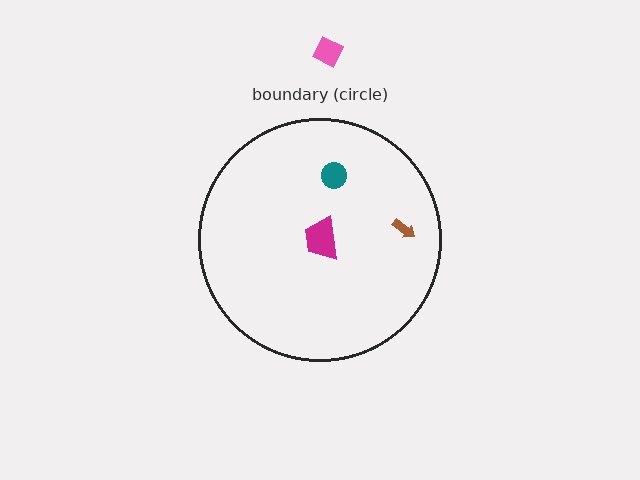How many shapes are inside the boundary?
3 inside, 1 outside.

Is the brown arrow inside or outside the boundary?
Inside.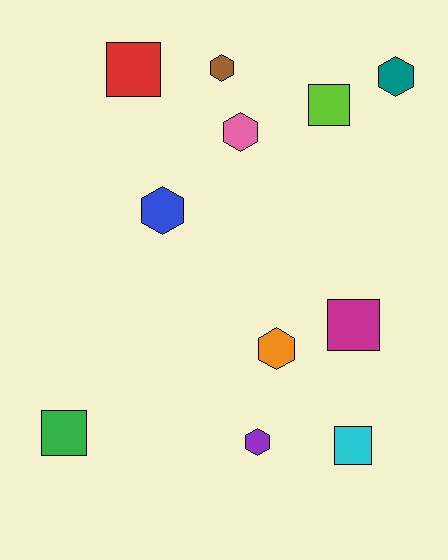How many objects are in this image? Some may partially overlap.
There are 11 objects.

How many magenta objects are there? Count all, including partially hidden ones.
There is 1 magenta object.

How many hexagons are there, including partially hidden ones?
There are 6 hexagons.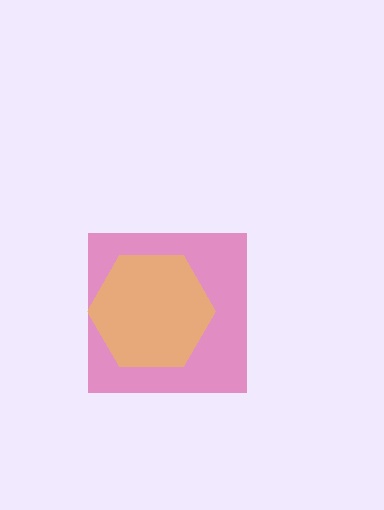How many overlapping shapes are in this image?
There are 2 overlapping shapes in the image.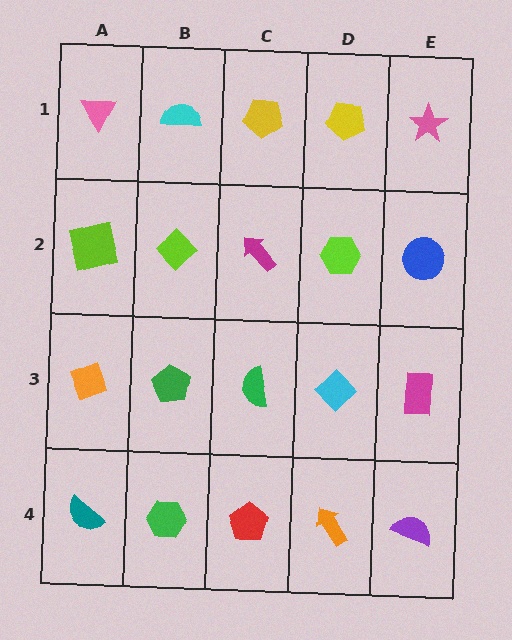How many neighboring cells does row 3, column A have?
3.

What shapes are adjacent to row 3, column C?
A magenta arrow (row 2, column C), a red pentagon (row 4, column C), a green pentagon (row 3, column B), a cyan diamond (row 3, column D).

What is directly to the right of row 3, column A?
A green pentagon.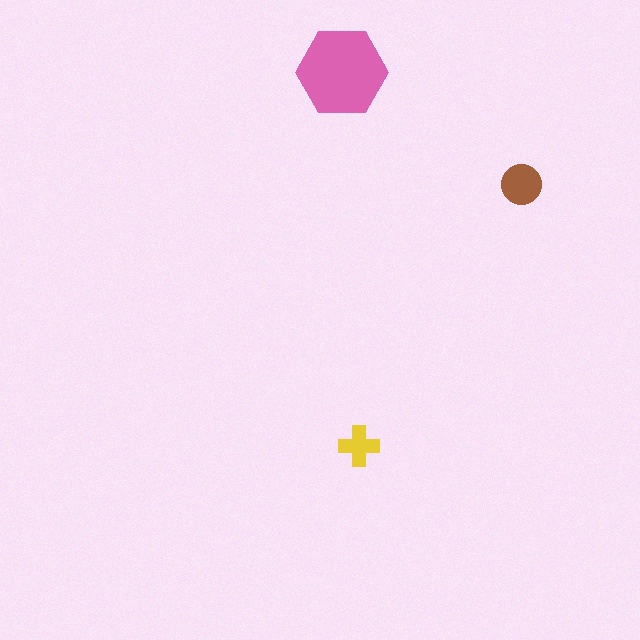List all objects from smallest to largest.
The yellow cross, the brown circle, the pink hexagon.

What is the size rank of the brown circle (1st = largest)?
2nd.